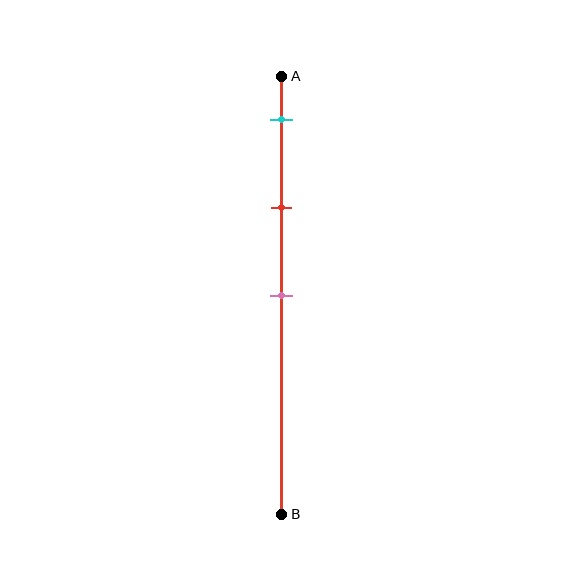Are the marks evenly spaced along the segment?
Yes, the marks are approximately evenly spaced.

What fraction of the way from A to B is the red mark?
The red mark is approximately 30% (0.3) of the way from A to B.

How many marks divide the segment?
There are 3 marks dividing the segment.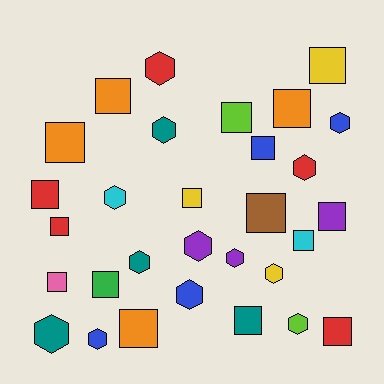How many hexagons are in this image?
There are 13 hexagons.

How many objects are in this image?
There are 30 objects.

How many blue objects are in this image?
There are 4 blue objects.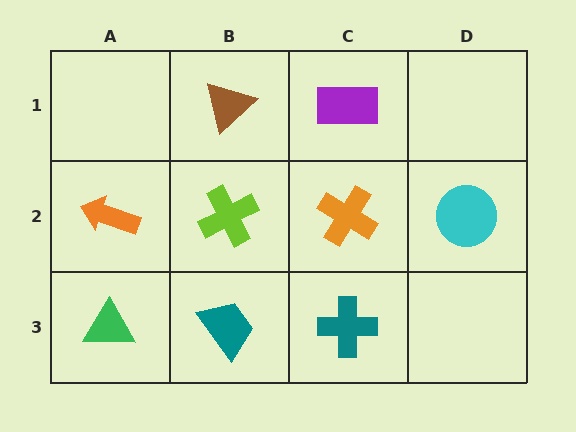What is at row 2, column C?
An orange cross.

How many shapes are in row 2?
4 shapes.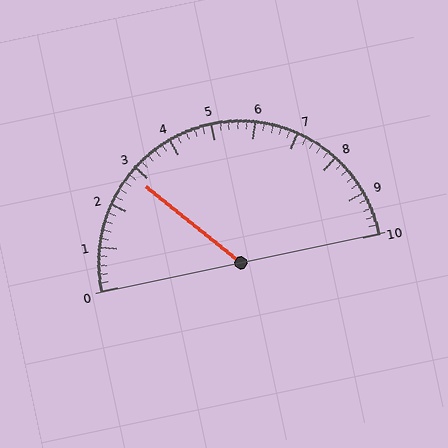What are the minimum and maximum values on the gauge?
The gauge ranges from 0 to 10.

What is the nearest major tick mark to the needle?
The nearest major tick mark is 3.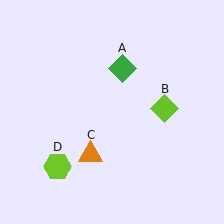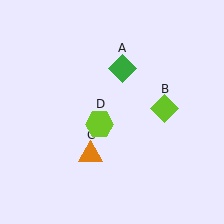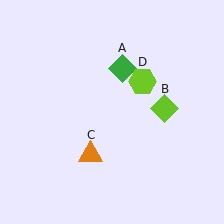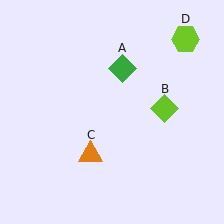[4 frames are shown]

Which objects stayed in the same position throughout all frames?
Green diamond (object A) and lime diamond (object B) and orange triangle (object C) remained stationary.